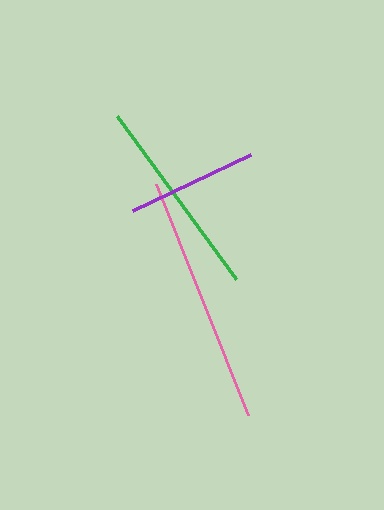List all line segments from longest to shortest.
From longest to shortest: pink, green, purple.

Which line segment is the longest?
The pink line is the longest at approximately 249 pixels.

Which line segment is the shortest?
The purple line is the shortest at approximately 130 pixels.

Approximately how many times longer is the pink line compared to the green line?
The pink line is approximately 1.2 times the length of the green line.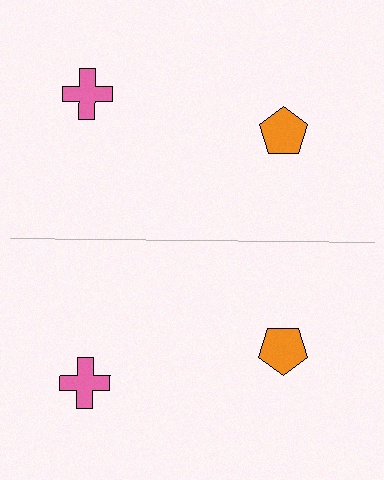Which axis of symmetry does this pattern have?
The pattern has a horizontal axis of symmetry running through the center of the image.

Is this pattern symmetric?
Yes, this pattern has bilateral (reflection) symmetry.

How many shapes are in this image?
There are 4 shapes in this image.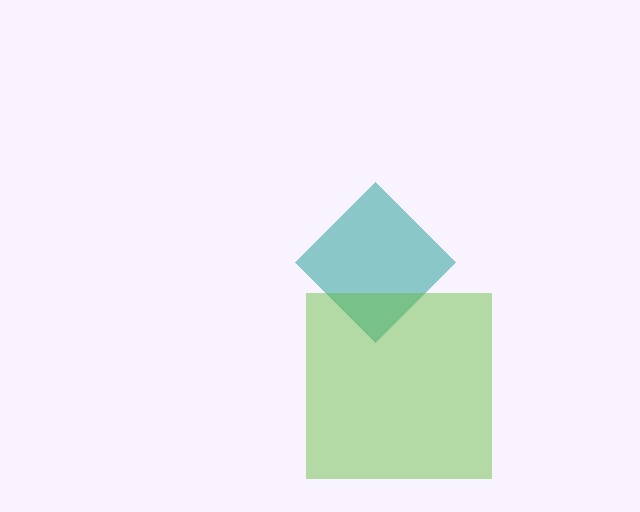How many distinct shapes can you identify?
There are 2 distinct shapes: a teal diamond, a lime square.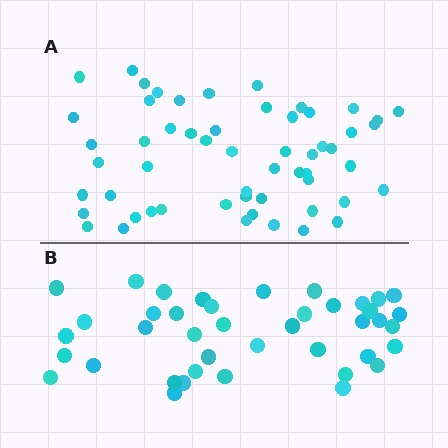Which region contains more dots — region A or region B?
Region A (the top region) has more dots.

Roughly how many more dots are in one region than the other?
Region A has approximately 15 more dots than region B.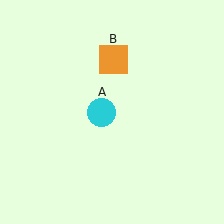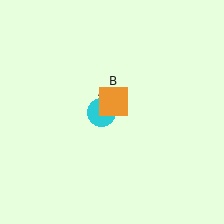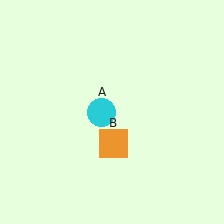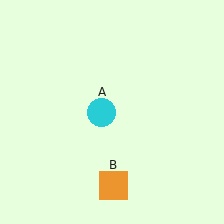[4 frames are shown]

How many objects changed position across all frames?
1 object changed position: orange square (object B).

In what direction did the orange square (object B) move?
The orange square (object B) moved down.